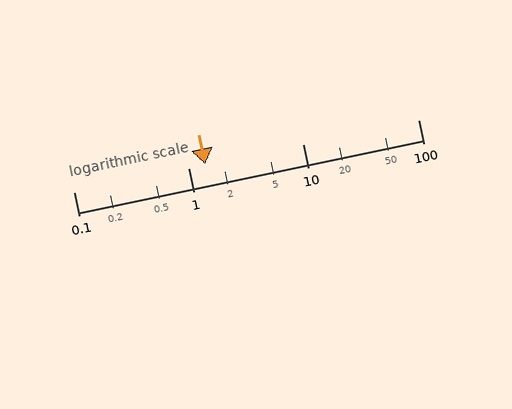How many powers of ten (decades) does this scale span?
The scale spans 3 decades, from 0.1 to 100.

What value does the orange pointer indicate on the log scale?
The pointer indicates approximately 1.4.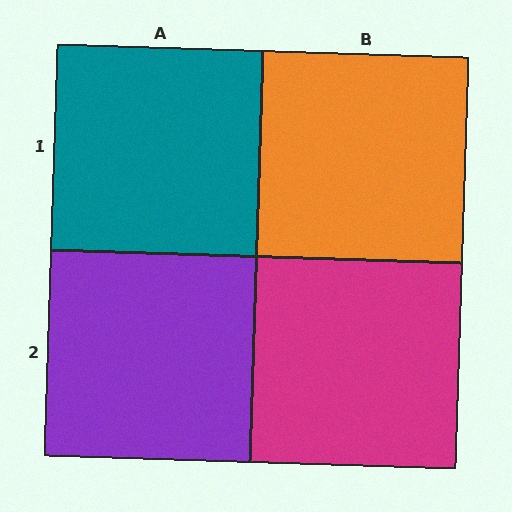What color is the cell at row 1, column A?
Teal.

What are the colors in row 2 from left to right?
Purple, magenta.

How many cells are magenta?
1 cell is magenta.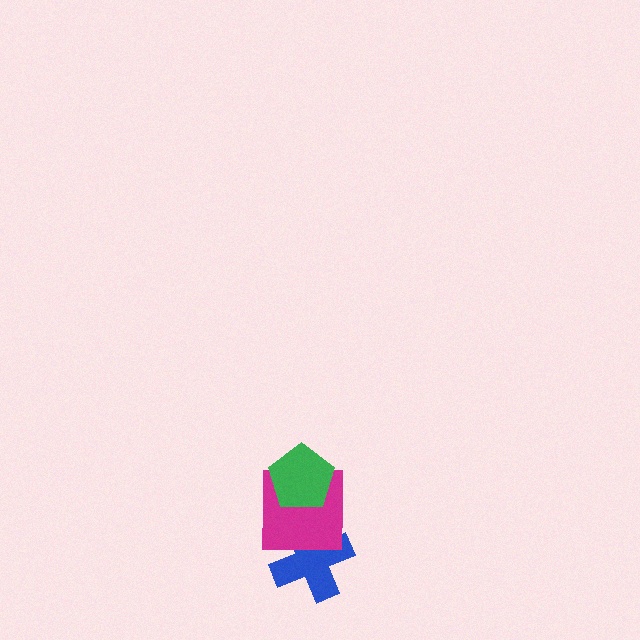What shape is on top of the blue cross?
The magenta square is on top of the blue cross.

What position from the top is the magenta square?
The magenta square is 2nd from the top.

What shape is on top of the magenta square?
The green pentagon is on top of the magenta square.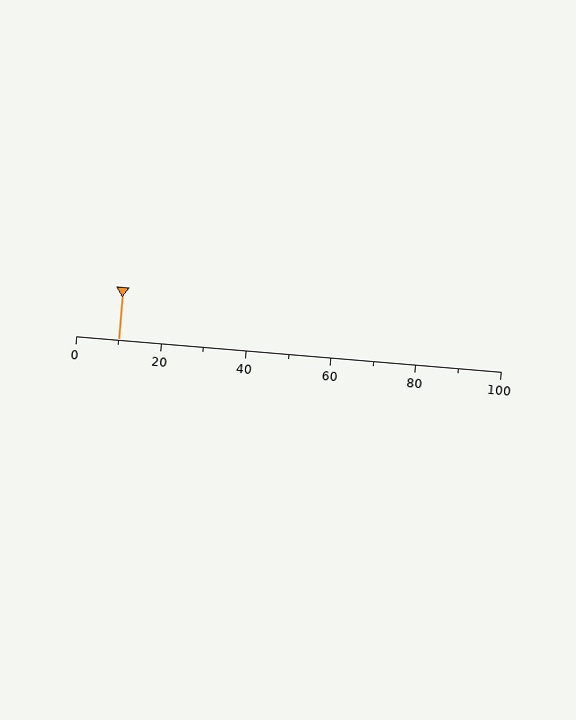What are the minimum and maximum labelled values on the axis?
The axis runs from 0 to 100.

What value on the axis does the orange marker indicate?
The marker indicates approximately 10.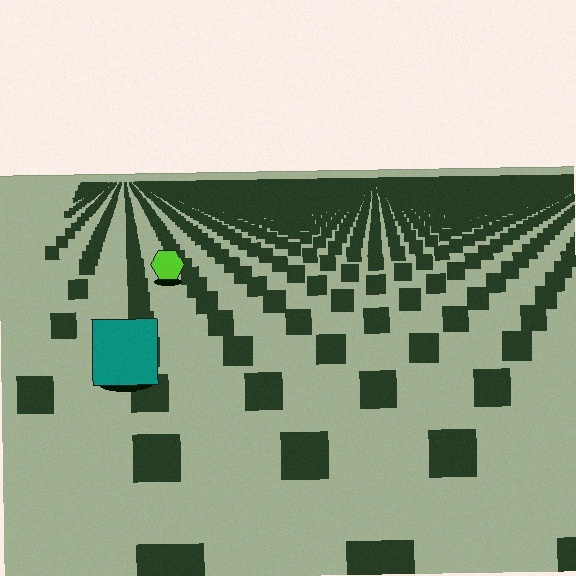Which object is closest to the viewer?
The teal square is closest. The texture marks near it are larger and more spread out.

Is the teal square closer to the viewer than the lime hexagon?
Yes. The teal square is closer — you can tell from the texture gradient: the ground texture is coarser near it.